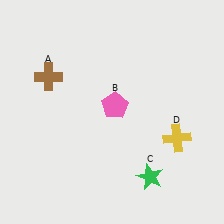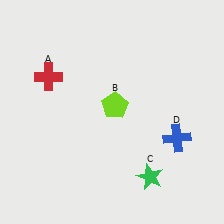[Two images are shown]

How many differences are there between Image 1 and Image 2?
There are 3 differences between the two images.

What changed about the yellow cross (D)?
In Image 1, D is yellow. In Image 2, it changed to blue.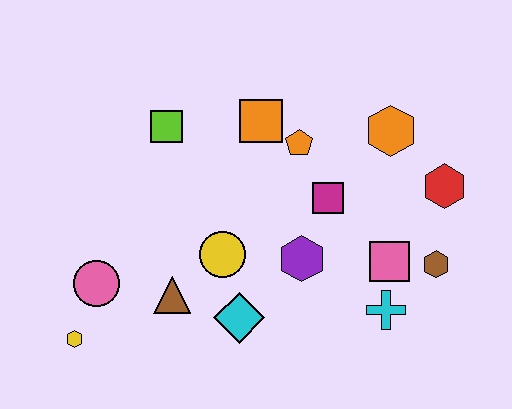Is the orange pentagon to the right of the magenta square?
No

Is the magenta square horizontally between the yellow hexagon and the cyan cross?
Yes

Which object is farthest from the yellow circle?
The red hexagon is farthest from the yellow circle.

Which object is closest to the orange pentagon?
The orange square is closest to the orange pentagon.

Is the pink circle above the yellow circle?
No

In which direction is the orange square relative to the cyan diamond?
The orange square is above the cyan diamond.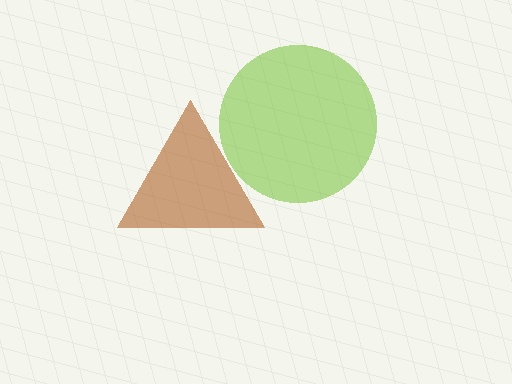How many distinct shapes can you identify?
There are 2 distinct shapes: a brown triangle, a lime circle.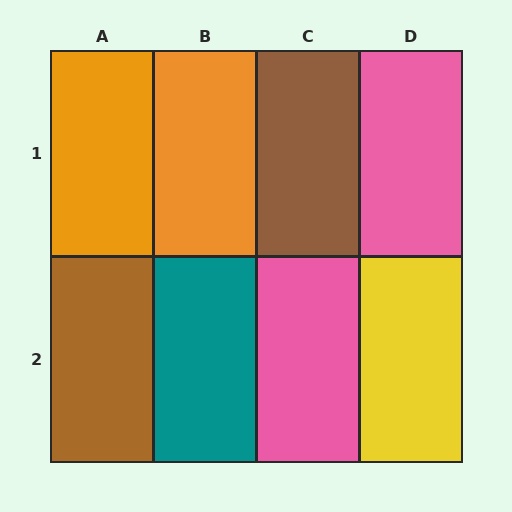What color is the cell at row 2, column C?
Pink.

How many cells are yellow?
1 cell is yellow.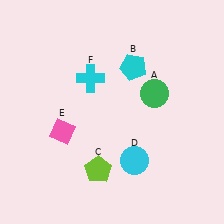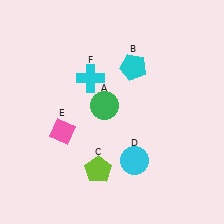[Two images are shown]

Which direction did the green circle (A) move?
The green circle (A) moved left.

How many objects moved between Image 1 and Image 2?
1 object moved between the two images.